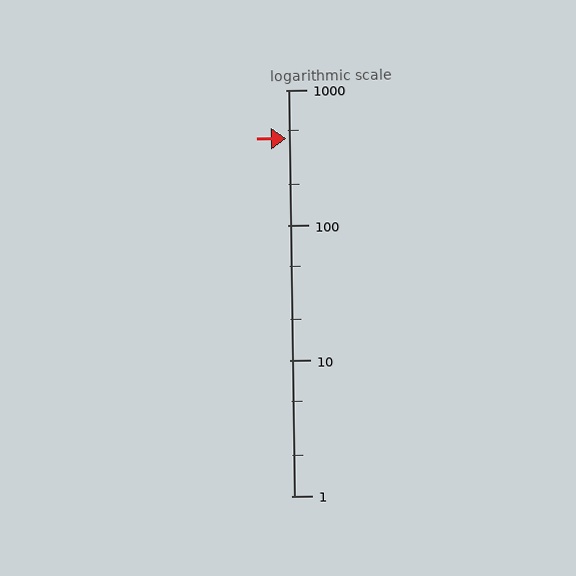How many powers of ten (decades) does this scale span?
The scale spans 3 decades, from 1 to 1000.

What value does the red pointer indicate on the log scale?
The pointer indicates approximately 440.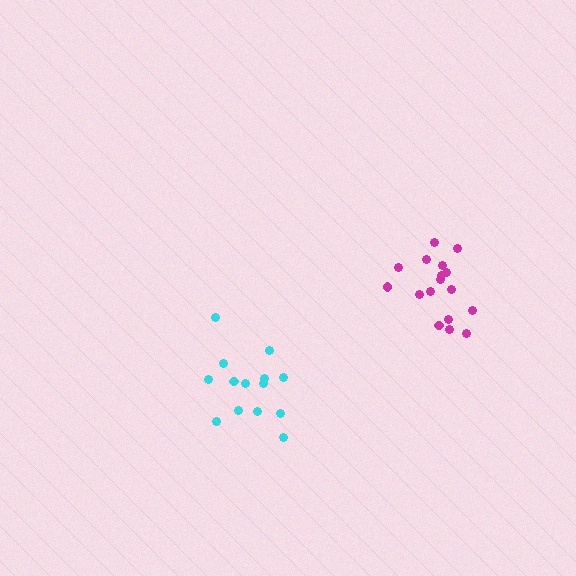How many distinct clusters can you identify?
There are 2 distinct clusters.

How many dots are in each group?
Group 1: 17 dots, Group 2: 14 dots (31 total).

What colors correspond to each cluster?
The clusters are colored: magenta, cyan.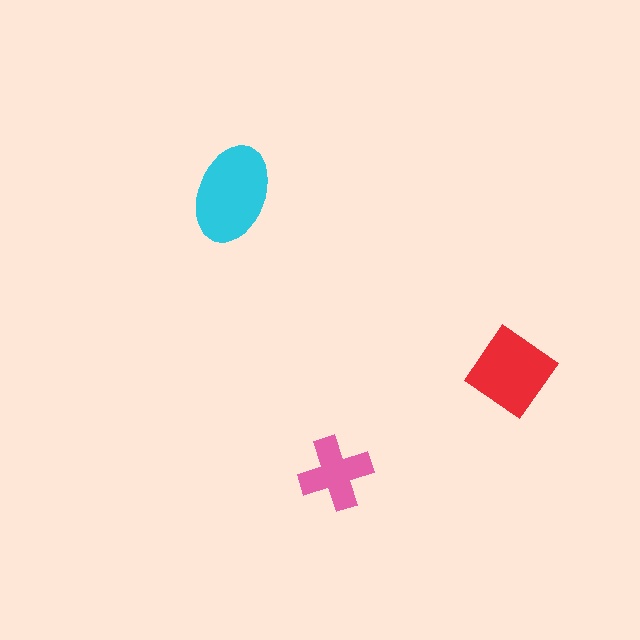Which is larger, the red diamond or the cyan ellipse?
The cyan ellipse.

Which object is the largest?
The cyan ellipse.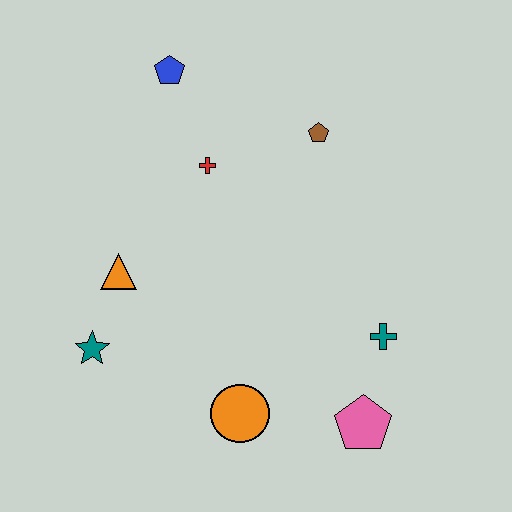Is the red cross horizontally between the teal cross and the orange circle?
No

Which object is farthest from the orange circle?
The blue pentagon is farthest from the orange circle.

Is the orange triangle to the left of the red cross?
Yes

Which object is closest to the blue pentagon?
The red cross is closest to the blue pentagon.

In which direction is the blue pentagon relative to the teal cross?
The blue pentagon is above the teal cross.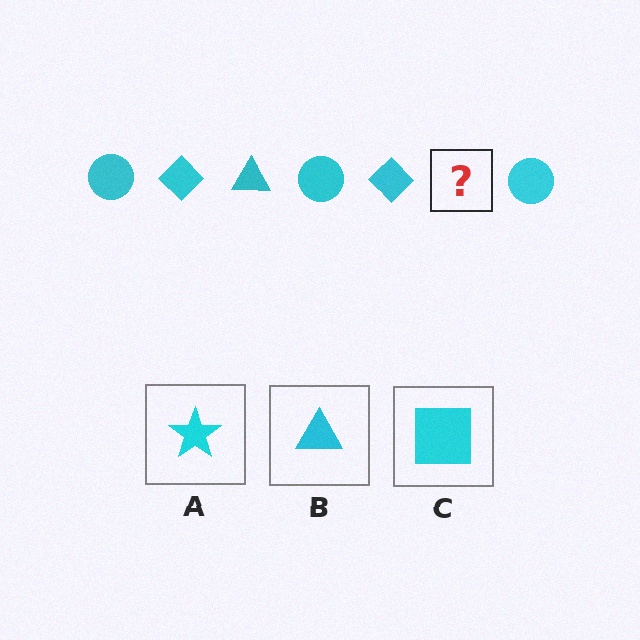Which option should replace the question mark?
Option B.